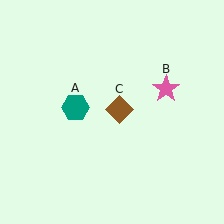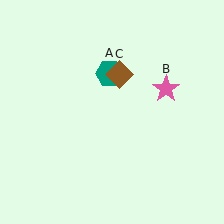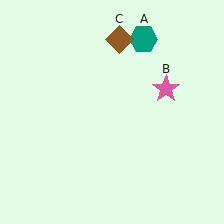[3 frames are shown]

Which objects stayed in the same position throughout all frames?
Pink star (object B) remained stationary.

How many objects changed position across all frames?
2 objects changed position: teal hexagon (object A), brown diamond (object C).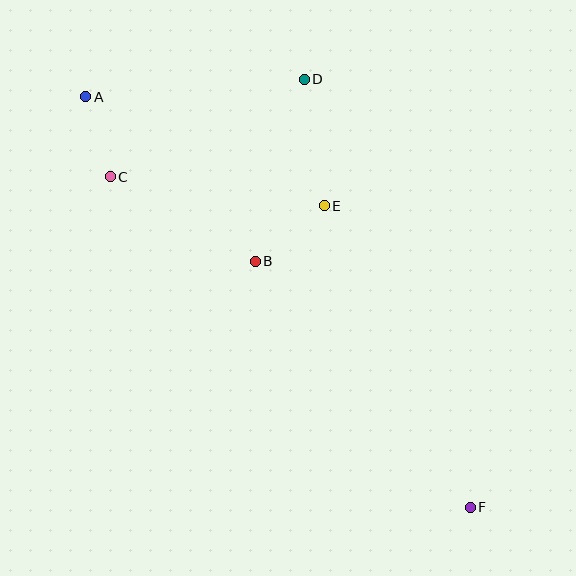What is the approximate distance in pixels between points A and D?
The distance between A and D is approximately 220 pixels.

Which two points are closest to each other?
Points A and C are closest to each other.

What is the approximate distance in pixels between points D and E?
The distance between D and E is approximately 128 pixels.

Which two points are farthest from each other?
Points A and F are farthest from each other.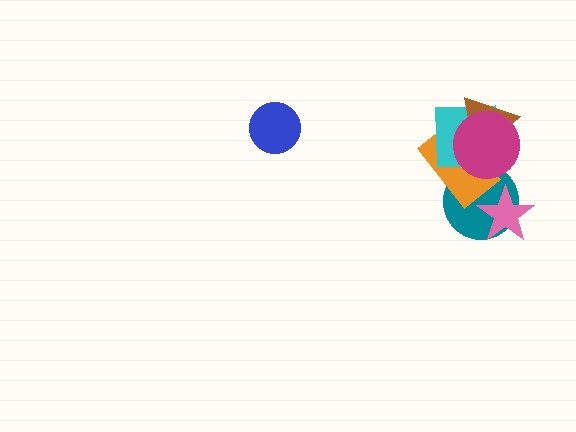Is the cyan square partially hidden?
Yes, it is partially covered by another shape.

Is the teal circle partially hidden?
Yes, it is partially covered by another shape.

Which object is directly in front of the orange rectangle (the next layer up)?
The cyan square is directly in front of the orange rectangle.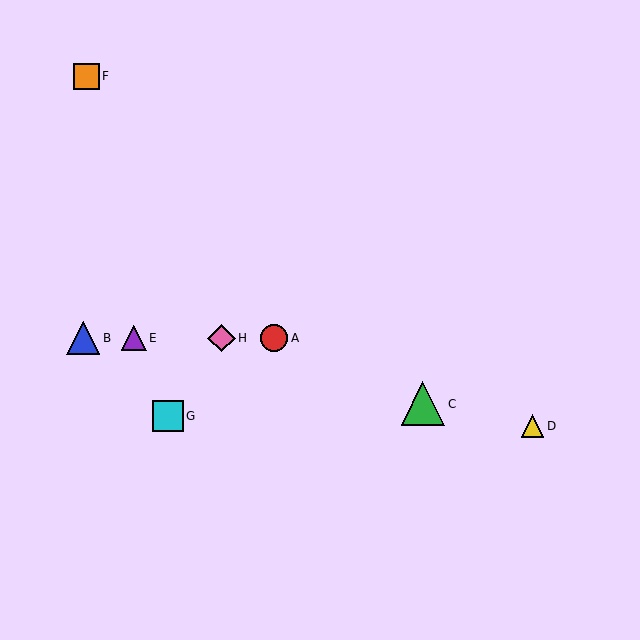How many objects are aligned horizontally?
4 objects (A, B, E, H) are aligned horizontally.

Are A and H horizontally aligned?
Yes, both are at y≈338.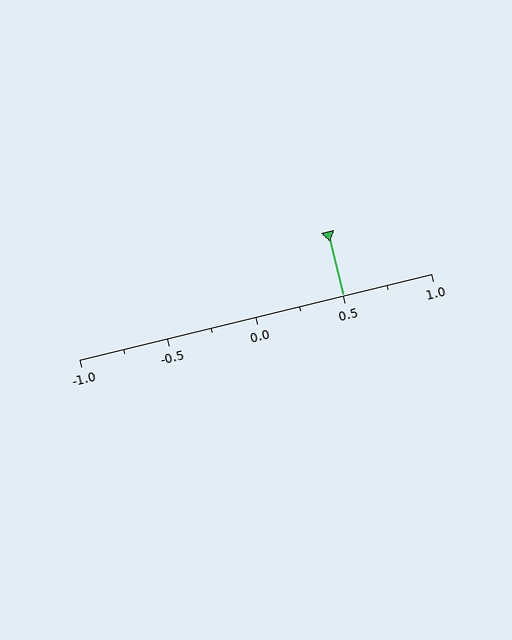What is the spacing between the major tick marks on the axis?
The major ticks are spaced 0.5 apart.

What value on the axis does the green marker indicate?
The marker indicates approximately 0.5.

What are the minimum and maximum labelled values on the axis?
The axis runs from -1.0 to 1.0.